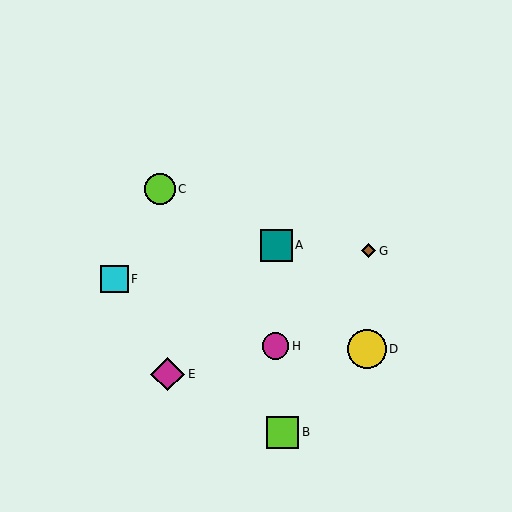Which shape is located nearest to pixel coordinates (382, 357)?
The yellow circle (labeled D) at (367, 349) is nearest to that location.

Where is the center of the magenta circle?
The center of the magenta circle is at (275, 346).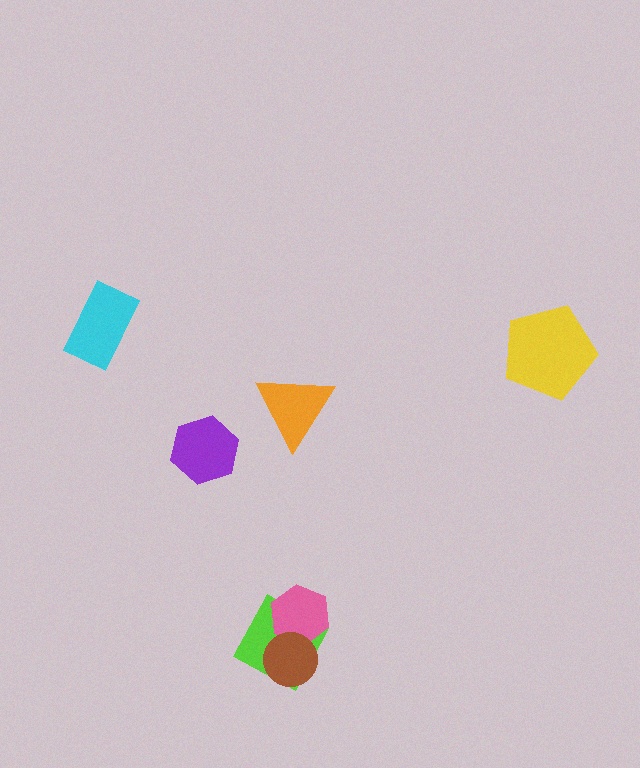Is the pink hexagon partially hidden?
Yes, it is partially covered by another shape.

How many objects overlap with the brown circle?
2 objects overlap with the brown circle.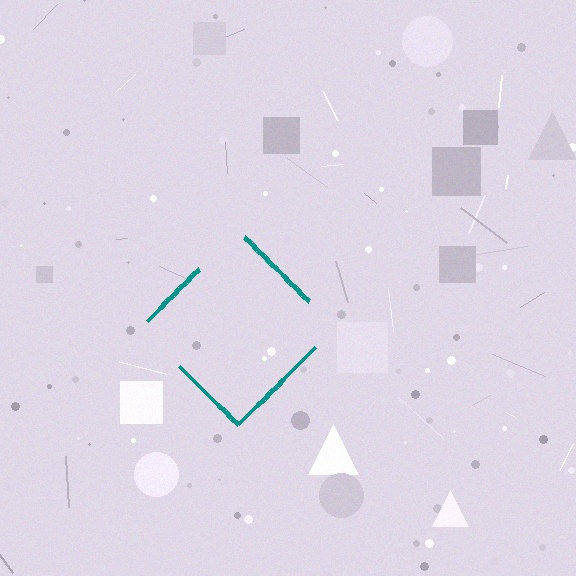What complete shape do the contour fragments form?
The contour fragments form a diamond.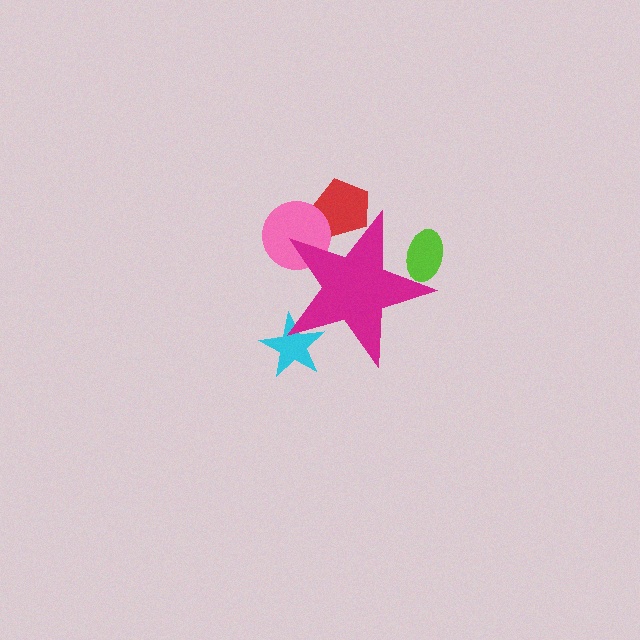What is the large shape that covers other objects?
A magenta star.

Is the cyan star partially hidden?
Yes, the cyan star is partially hidden behind the magenta star.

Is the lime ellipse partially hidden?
Yes, the lime ellipse is partially hidden behind the magenta star.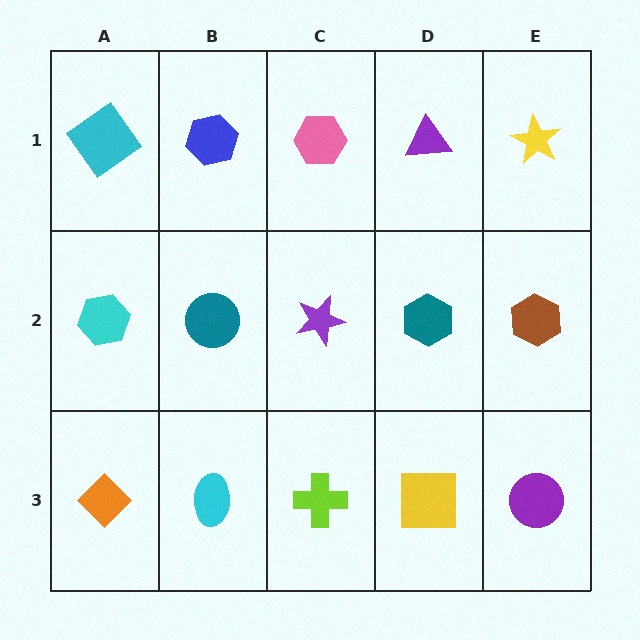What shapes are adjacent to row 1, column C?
A purple star (row 2, column C), a blue hexagon (row 1, column B), a purple triangle (row 1, column D).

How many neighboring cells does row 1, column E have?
2.